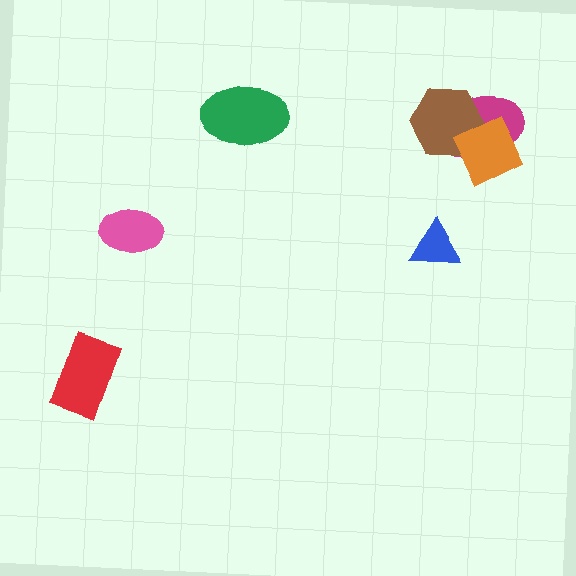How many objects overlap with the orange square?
2 objects overlap with the orange square.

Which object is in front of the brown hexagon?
The orange square is in front of the brown hexagon.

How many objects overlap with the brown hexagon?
2 objects overlap with the brown hexagon.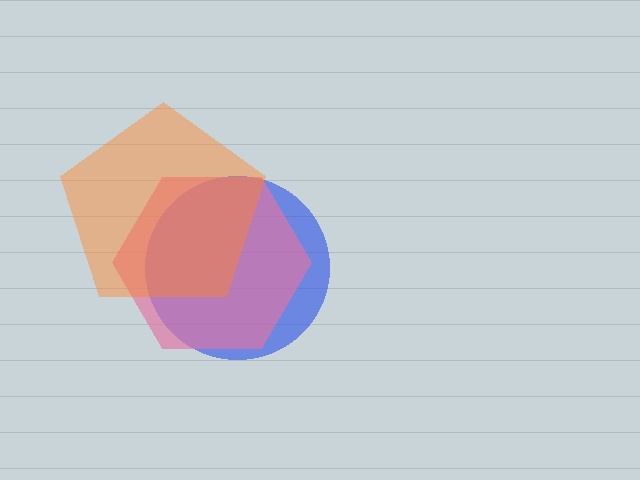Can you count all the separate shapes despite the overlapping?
Yes, there are 3 separate shapes.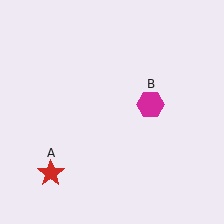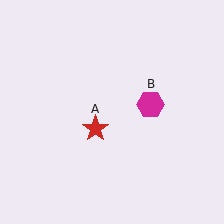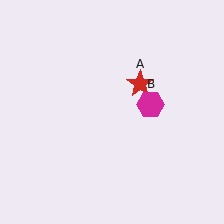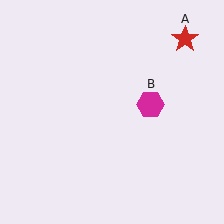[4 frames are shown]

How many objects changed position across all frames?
1 object changed position: red star (object A).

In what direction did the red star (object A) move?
The red star (object A) moved up and to the right.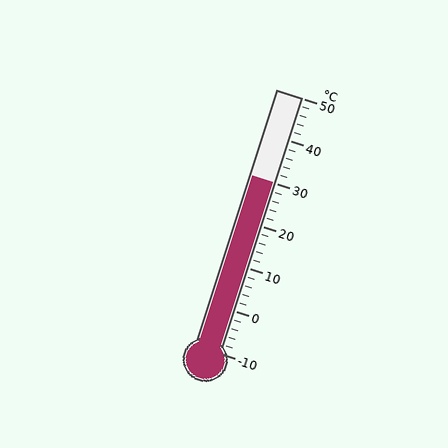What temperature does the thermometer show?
The thermometer shows approximately 30°C.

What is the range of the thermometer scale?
The thermometer scale ranges from -10°C to 50°C.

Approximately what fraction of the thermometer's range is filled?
The thermometer is filled to approximately 65% of its range.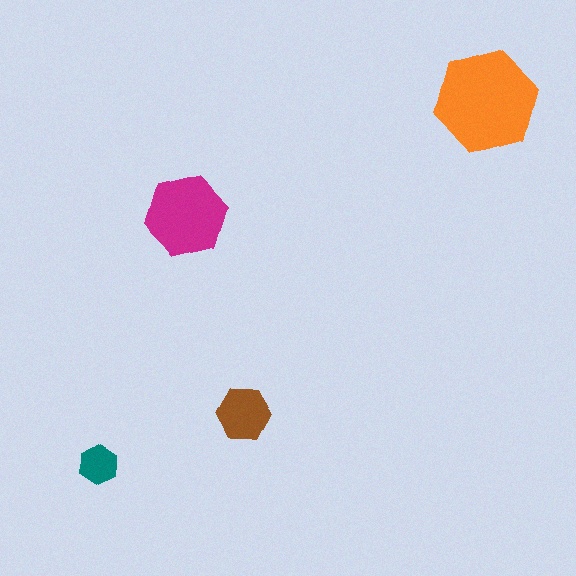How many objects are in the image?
There are 4 objects in the image.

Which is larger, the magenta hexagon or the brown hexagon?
The magenta one.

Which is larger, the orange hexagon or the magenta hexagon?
The orange one.